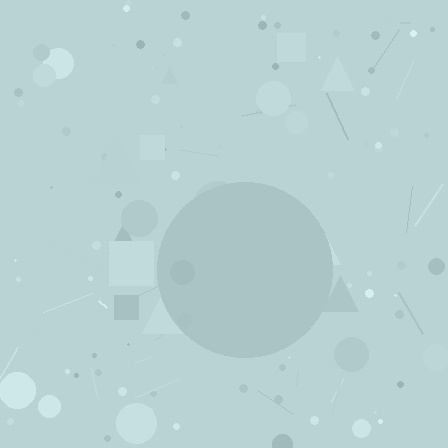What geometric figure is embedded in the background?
A circle is embedded in the background.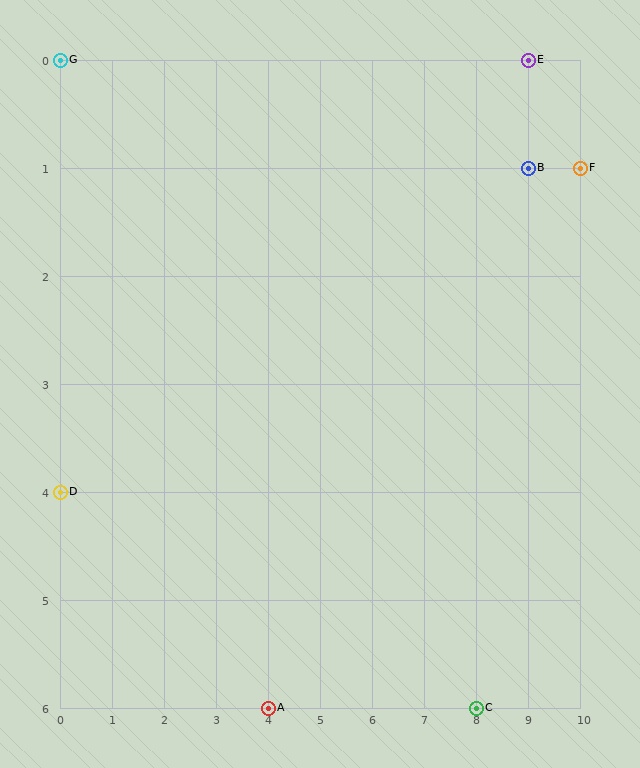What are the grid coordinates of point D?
Point D is at grid coordinates (0, 4).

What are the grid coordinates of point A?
Point A is at grid coordinates (4, 6).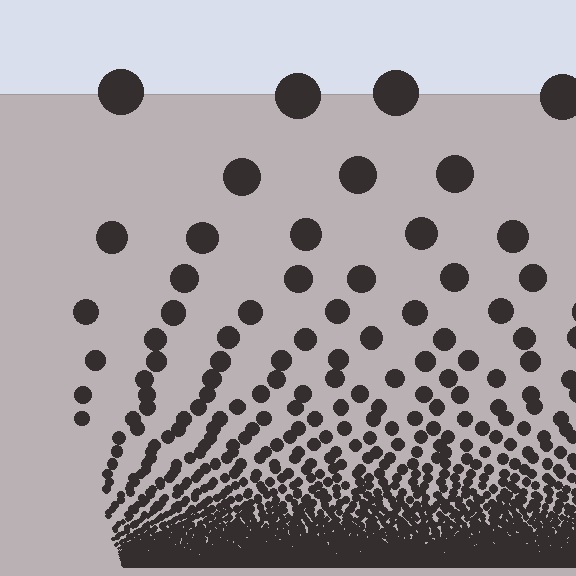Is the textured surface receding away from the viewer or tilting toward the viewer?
The surface appears to tilt toward the viewer. Texture elements get larger and sparser toward the top.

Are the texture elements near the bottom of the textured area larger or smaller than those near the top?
Smaller. The gradient is inverted — elements near the bottom are smaller and denser.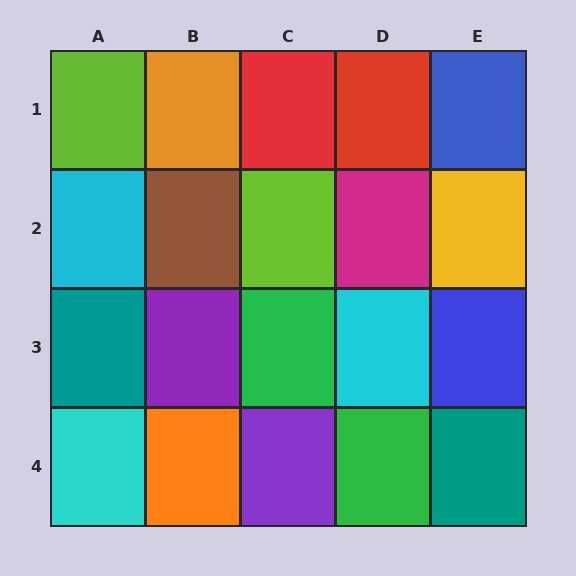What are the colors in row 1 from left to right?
Lime, orange, red, red, blue.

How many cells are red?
2 cells are red.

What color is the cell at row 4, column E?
Teal.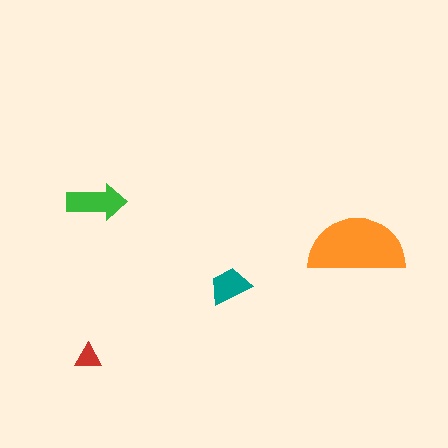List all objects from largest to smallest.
The orange semicircle, the green arrow, the teal trapezoid, the red triangle.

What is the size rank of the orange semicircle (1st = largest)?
1st.